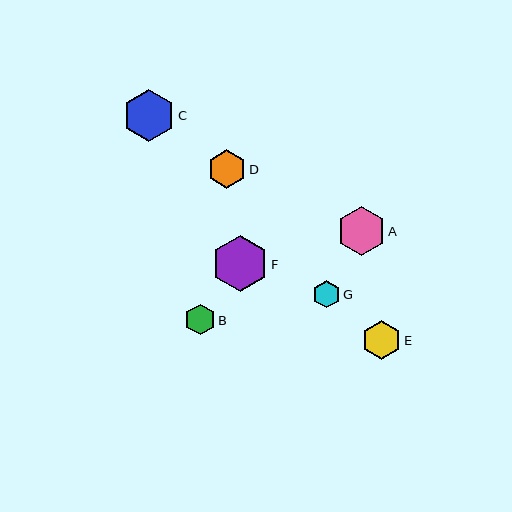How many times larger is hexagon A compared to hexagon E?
Hexagon A is approximately 1.2 times the size of hexagon E.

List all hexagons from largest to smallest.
From largest to smallest: F, C, A, E, D, B, G.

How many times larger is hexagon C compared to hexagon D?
Hexagon C is approximately 1.4 times the size of hexagon D.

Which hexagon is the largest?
Hexagon F is the largest with a size of approximately 56 pixels.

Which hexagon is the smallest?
Hexagon G is the smallest with a size of approximately 27 pixels.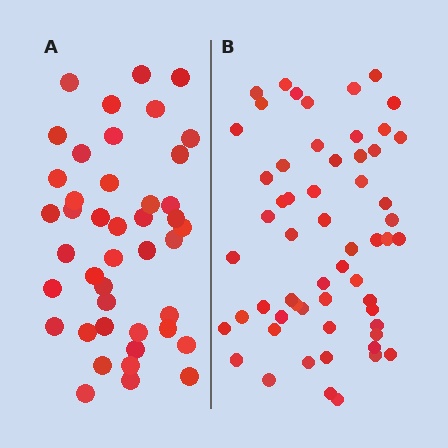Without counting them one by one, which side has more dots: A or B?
Region B (the right region) has more dots.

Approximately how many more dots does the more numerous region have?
Region B has approximately 15 more dots than region A.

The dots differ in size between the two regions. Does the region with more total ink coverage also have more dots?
No. Region A has more total ink coverage because its dots are larger, but region B actually contains more individual dots. Total area can be misleading — the number of items is what matters here.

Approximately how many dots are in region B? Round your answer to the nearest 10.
About 60 dots. (The exact count is 58, which rounds to 60.)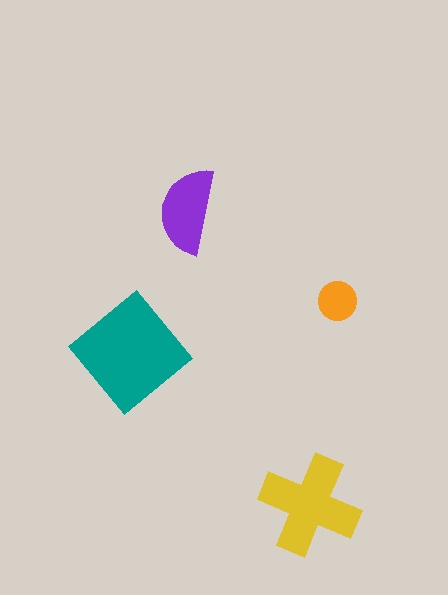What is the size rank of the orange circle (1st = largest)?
4th.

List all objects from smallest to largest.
The orange circle, the purple semicircle, the yellow cross, the teal diamond.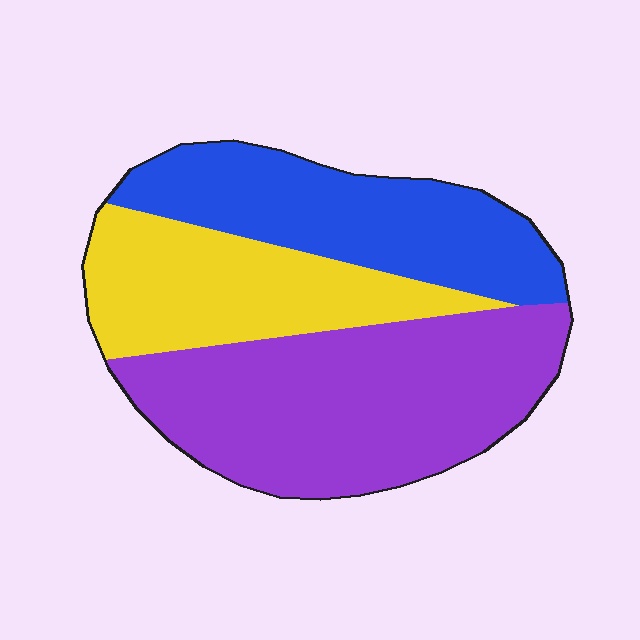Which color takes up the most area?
Purple, at roughly 45%.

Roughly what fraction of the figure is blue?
Blue covers around 30% of the figure.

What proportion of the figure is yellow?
Yellow covers about 25% of the figure.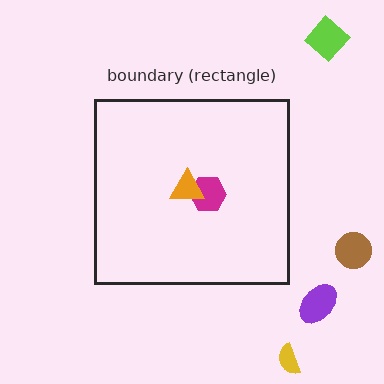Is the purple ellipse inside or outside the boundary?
Outside.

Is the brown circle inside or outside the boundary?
Outside.